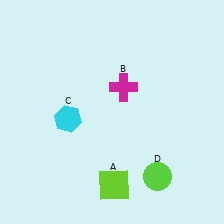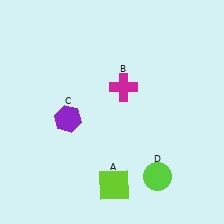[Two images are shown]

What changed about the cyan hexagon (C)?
In Image 1, C is cyan. In Image 2, it changed to purple.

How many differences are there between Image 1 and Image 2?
There is 1 difference between the two images.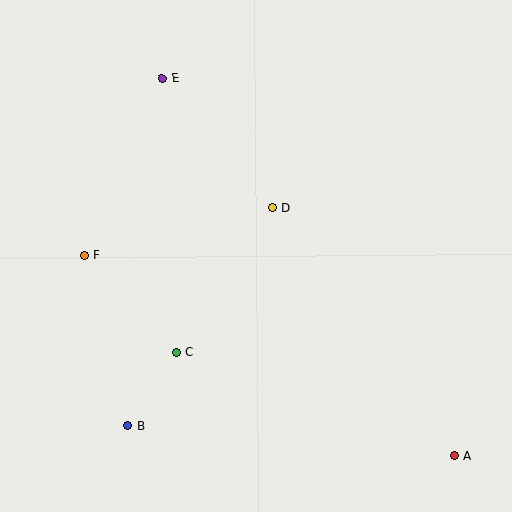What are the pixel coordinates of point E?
Point E is at (162, 78).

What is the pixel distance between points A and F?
The distance between A and F is 420 pixels.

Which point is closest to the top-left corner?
Point E is closest to the top-left corner.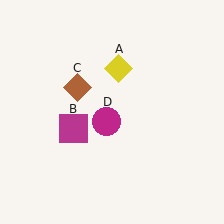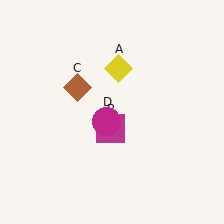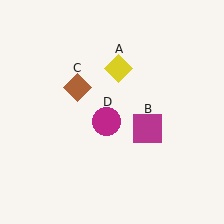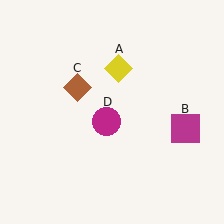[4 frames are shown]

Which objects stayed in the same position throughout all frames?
Yellow diamond (object A) and brown diamond (object C) and magenta circle (object D) remained stationary.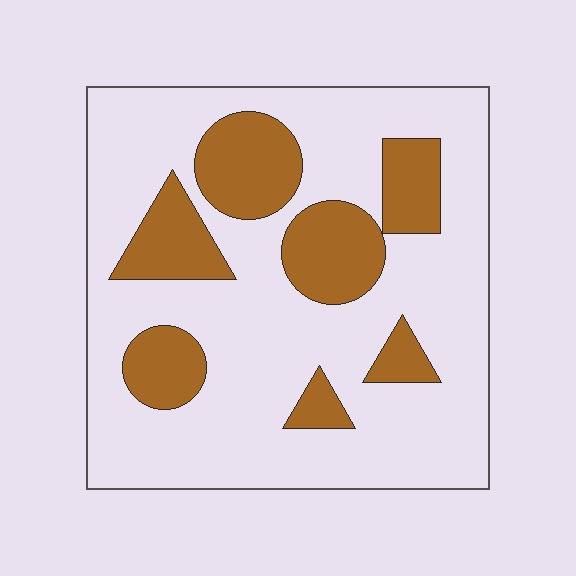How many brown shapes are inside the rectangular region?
7.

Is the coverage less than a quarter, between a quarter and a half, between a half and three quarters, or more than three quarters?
Between a quarter and a half.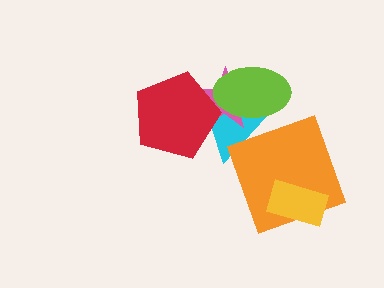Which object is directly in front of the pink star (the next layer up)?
The lime ellipse is directly in front of the pink star.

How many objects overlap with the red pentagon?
2 objects overlap with the red pentagon.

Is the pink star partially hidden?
Yes, it is partially covered by another shape.